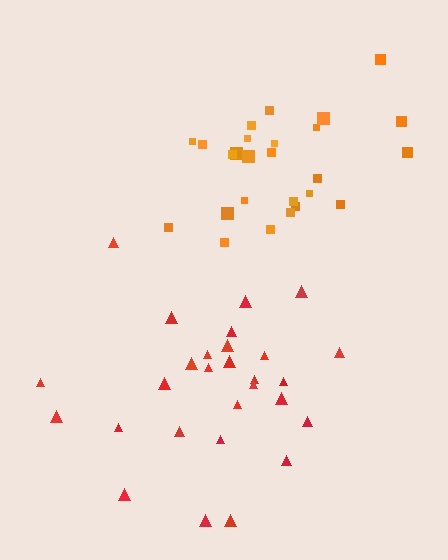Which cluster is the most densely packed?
Orange.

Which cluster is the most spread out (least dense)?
Red.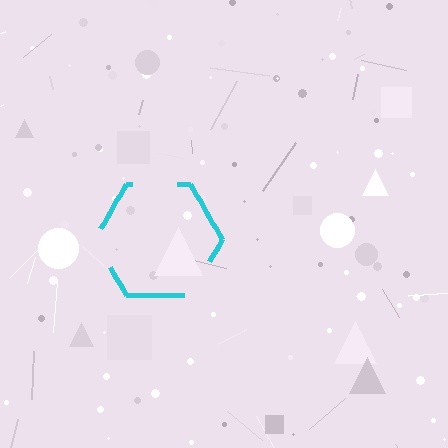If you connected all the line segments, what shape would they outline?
They would outline a hexagon.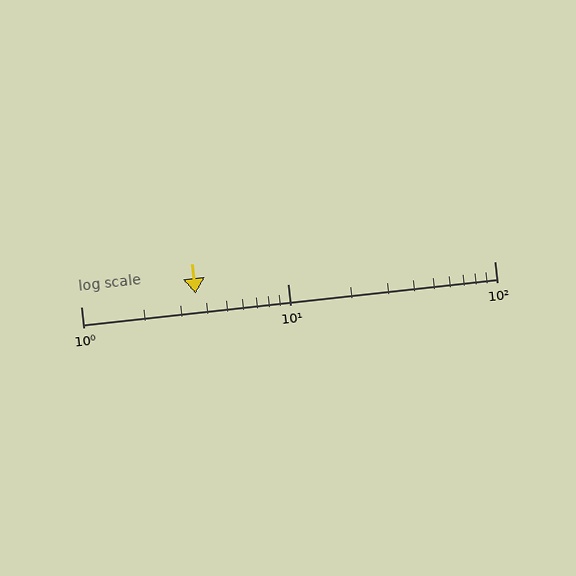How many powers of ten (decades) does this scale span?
The scale spans 2 decades, from 1 to 100.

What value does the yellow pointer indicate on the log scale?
The pointer indicates approximately 3.6.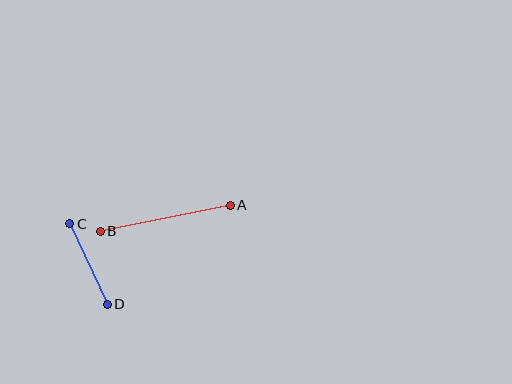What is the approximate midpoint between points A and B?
The midpoint is at approximately (165, 218) pixels.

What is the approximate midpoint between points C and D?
The midpoint is at approximately (88, 264) pixels.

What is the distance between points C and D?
The distance is approximately 89 pixels.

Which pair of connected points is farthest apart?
Points A and B are farthest apart.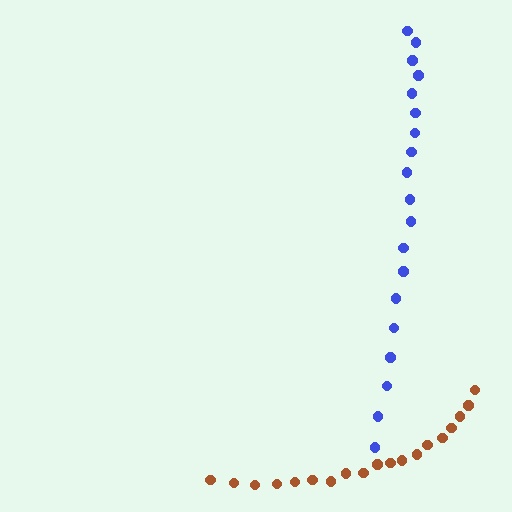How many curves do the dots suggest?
There are 2 distinct paths.